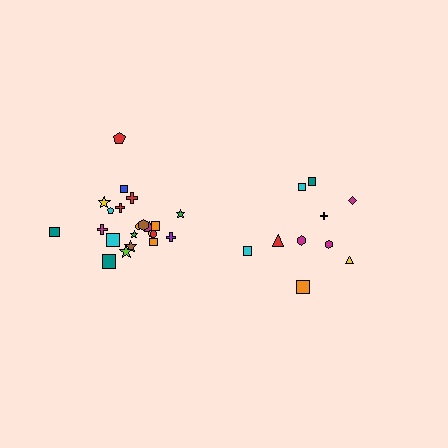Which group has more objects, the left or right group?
The left group.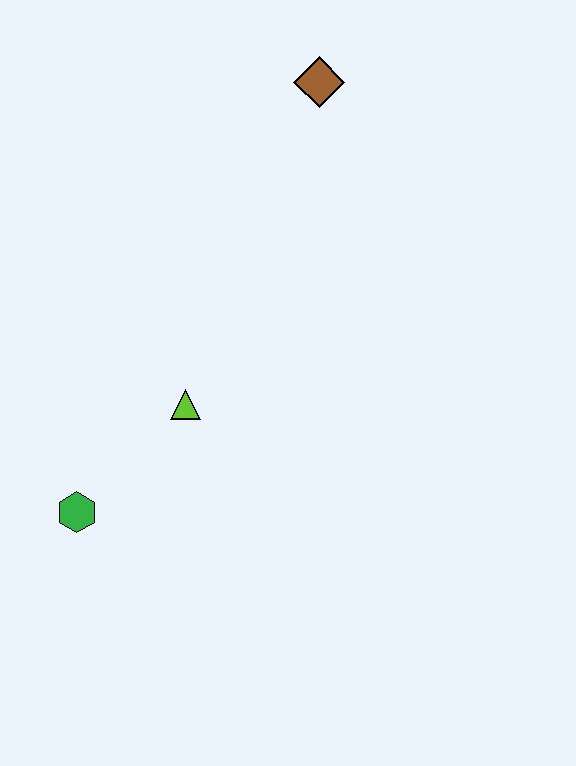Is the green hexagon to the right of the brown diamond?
No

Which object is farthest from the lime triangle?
The brown diamond is farthest from the lime triangle.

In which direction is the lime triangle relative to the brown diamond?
The lime triangle is below the brown diamond.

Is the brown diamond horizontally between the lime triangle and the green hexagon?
No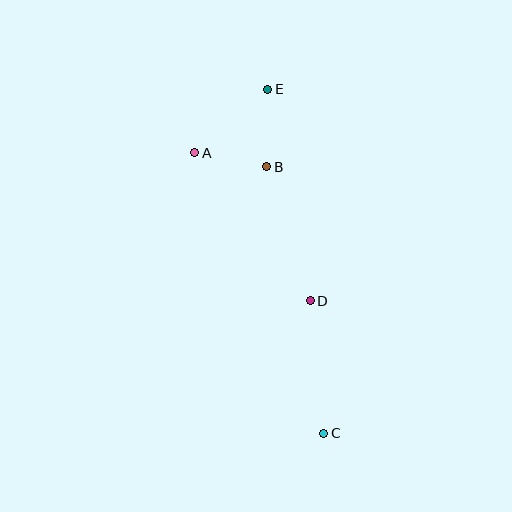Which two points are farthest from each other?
Points C and E are farthest from each other.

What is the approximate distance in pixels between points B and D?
The distance between B and D is approximately 141 pixels.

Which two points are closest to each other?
Points A and B are closest to each other.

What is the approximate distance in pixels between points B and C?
The distance between B and C is approximately 272 pixels.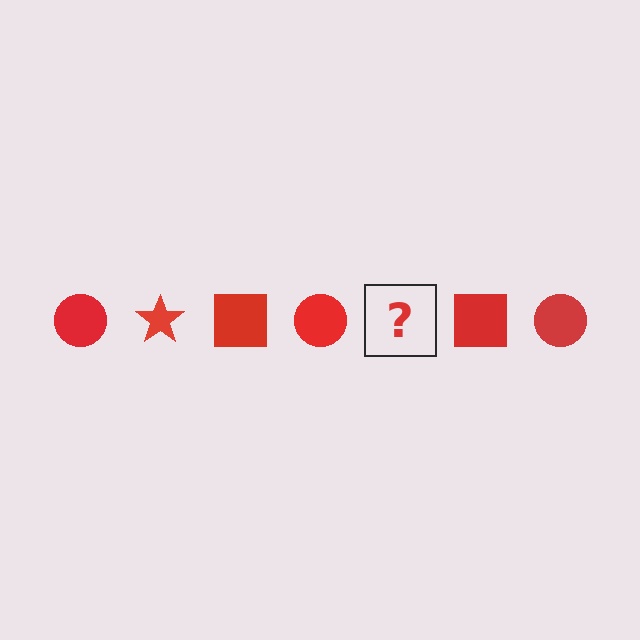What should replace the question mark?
The question mark should be replaced with a red star.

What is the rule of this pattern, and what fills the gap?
The rule is that the pattern cycles through circle, star, square shapes in red. The gap should be filled with a red star.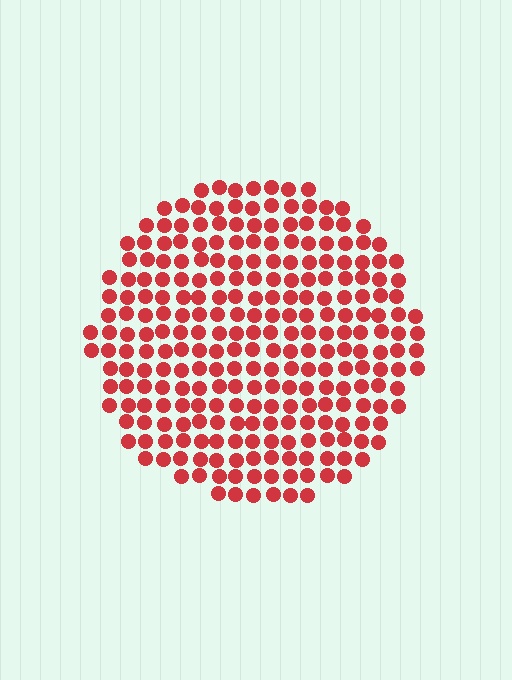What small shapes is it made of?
It is made of small circles.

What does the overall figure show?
The overall figure shows a circle.